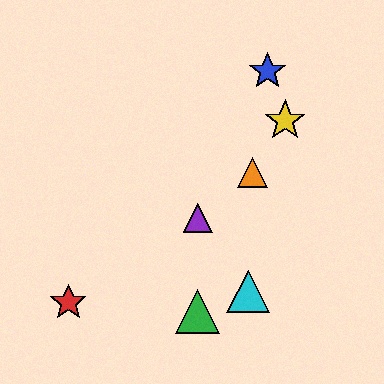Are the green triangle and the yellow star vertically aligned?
No, the green triangle is at x≈198 and the yellow star is at x≈285.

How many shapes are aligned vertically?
2 shapes (the green triangle, the purple triangle) are aligned vertically.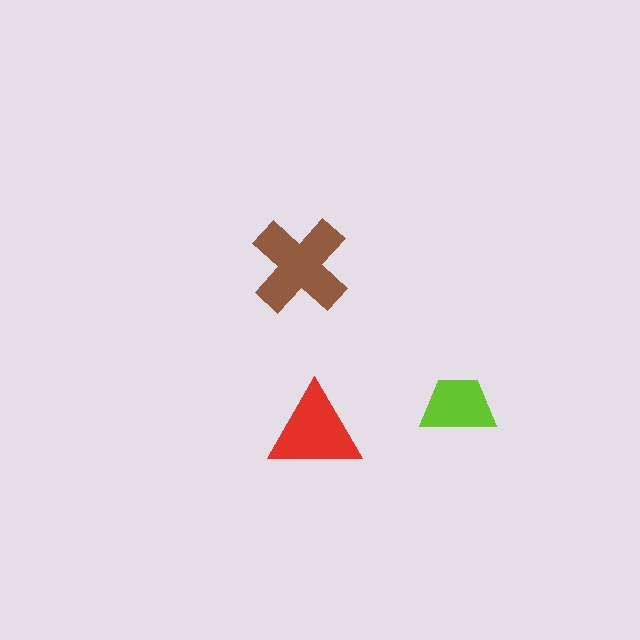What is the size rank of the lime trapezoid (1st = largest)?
3rd.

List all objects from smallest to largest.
The lime trapezoid, the red triangle, the brown cross.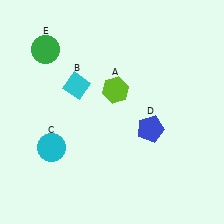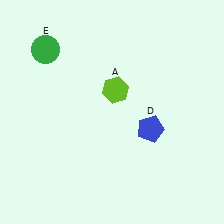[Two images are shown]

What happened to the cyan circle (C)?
The cyan circle (C) was removed in Image 2. It was in the bottom-left area of Image 1.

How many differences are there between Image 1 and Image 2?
There are 2 differences between the two images.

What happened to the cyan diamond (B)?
The cyan diamond (B) was removed in Image 2. It was in the top-left area of Image 1.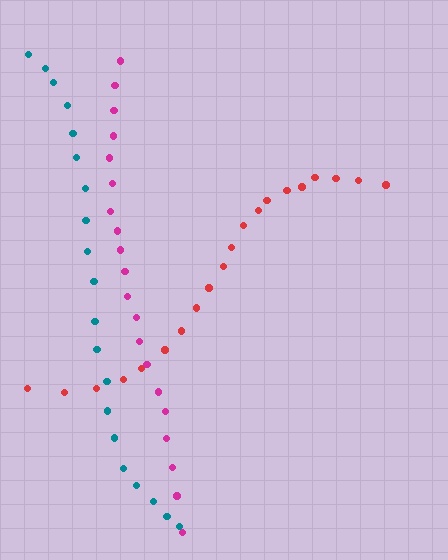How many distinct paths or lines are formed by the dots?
There are 3 distinct paths.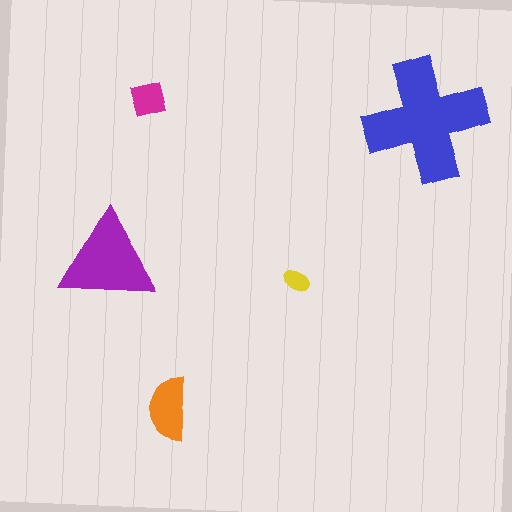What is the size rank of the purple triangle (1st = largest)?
2nd.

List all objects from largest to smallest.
The blue cross, the purple triangle, the orange semicircle, the magenta square, the yellow ellipse.